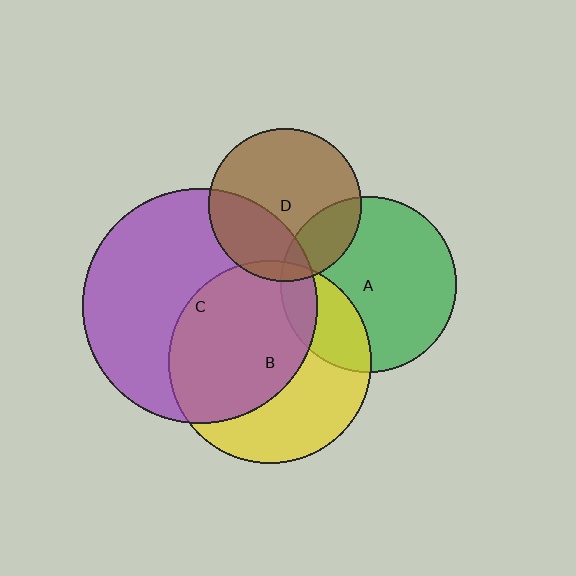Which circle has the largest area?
Circle C (purple).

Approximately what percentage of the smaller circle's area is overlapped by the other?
Approximately 25%.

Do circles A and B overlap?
Yes.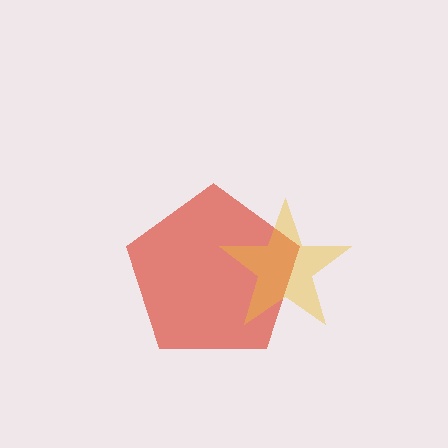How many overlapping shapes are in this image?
There are 2 overlapping shapes in the image.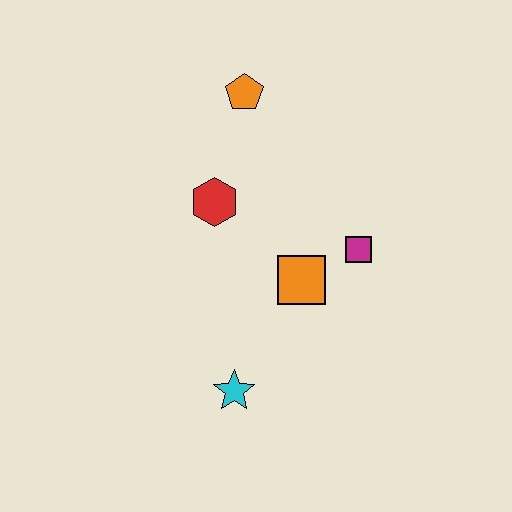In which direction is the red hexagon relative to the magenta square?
The red hexagon is to the left of the magenta square.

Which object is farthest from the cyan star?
The orange pentagon is farthest from the cyan star.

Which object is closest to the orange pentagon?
The red hexagon is closest to the orange pentagon.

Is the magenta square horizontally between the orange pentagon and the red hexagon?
No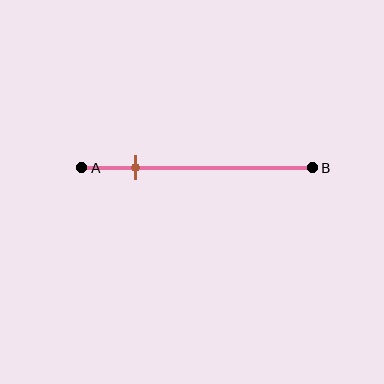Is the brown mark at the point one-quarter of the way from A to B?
Yes, the mark is approximately at the one-quarter point.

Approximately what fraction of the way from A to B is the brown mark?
The brown mark is approximately 25% of the way from A to B.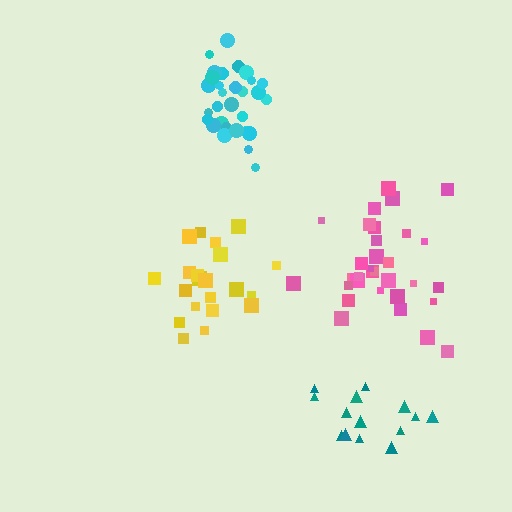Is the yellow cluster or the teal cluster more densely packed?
Yellow.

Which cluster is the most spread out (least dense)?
Teal.